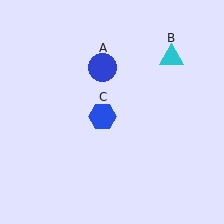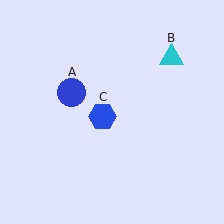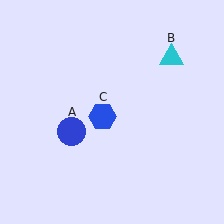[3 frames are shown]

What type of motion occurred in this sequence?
The blue circle (object A) rotated counterclockwise around the center of the scene.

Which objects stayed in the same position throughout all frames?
Cyan triangle (object B) and blue hexagon (object C) remained stationary.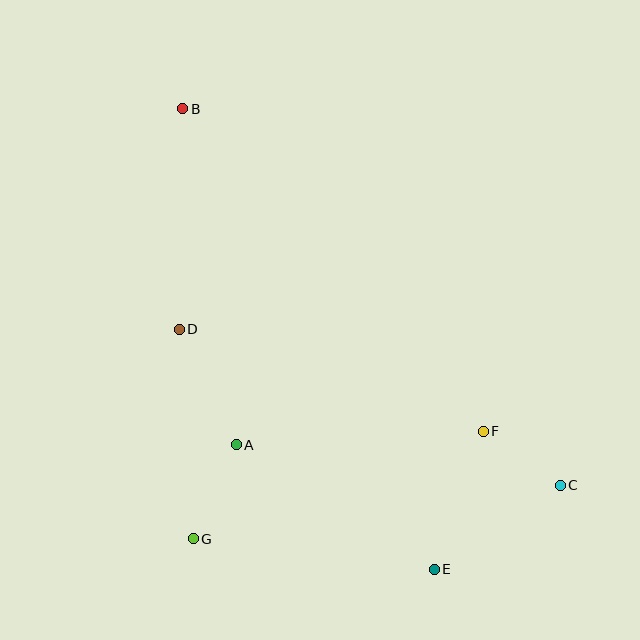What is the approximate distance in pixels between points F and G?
The distance between F and G is approximately 309 pixels.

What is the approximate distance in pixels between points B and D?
The distance between B and D is approximately 220 pixels.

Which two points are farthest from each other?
Points B and C are farthest from each other.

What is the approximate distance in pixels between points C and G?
The distance between C and G is approximately 371 pixels.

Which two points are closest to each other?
Points C and F are closest to each other.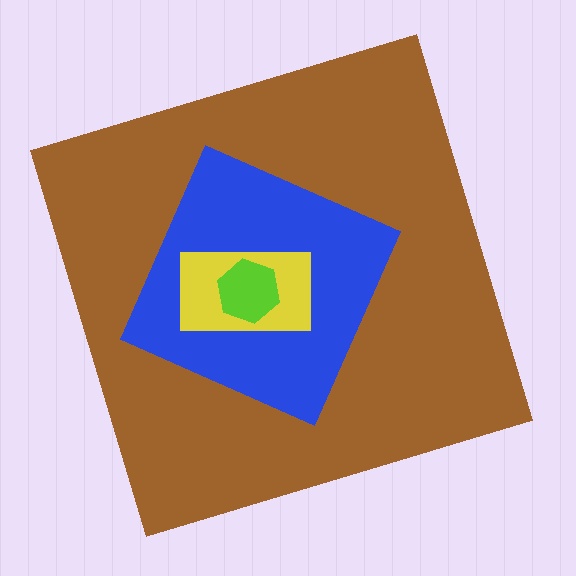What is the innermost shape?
The lime hexagon.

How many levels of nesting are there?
4.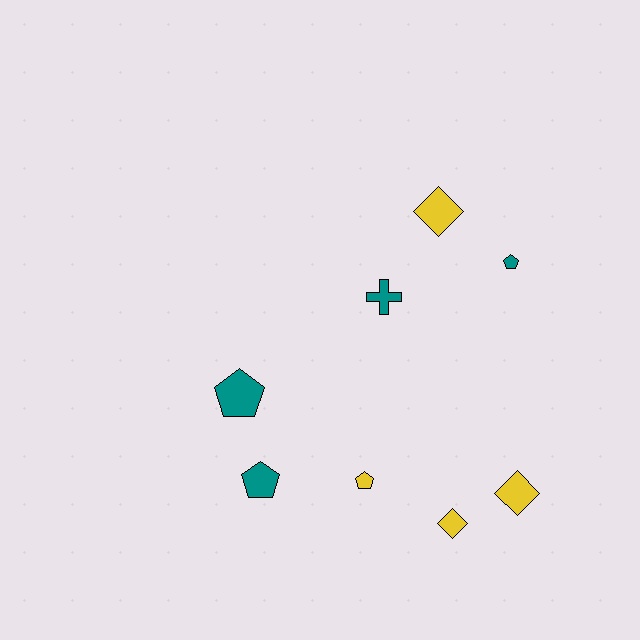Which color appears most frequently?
Teal, with 4 objects.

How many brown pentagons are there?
There are no brown pentagons.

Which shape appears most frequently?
Pentagon, with 4 objects.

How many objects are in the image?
There are 8 objects.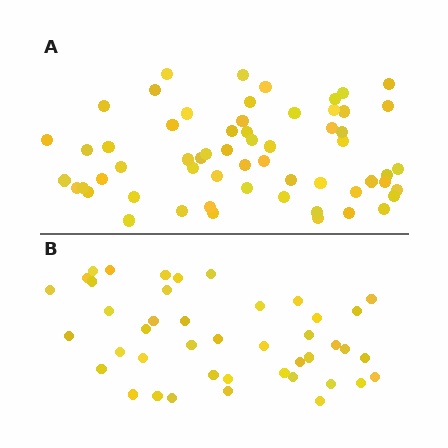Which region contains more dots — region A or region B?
Region A (the top region) has more dots.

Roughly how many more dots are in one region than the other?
Region A has approximately 15 more dots than region B.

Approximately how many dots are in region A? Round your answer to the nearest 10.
About 60 dots.